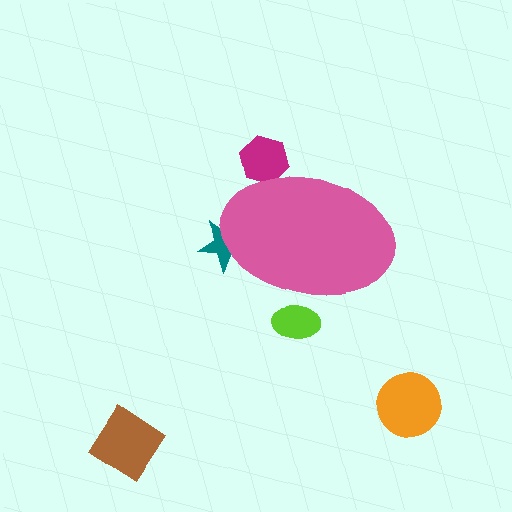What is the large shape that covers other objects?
A pink ellipse.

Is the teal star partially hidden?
Yes, the teal star is partially hidden behind the pink ellipse.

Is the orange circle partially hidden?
No, the orange circle is fully visible.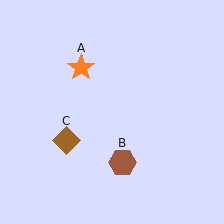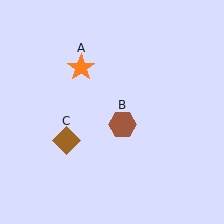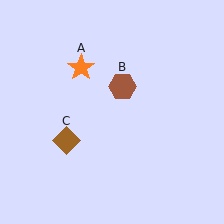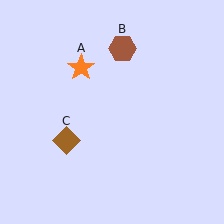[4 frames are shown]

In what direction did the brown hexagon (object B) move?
The brown hexagon (object B) moved up.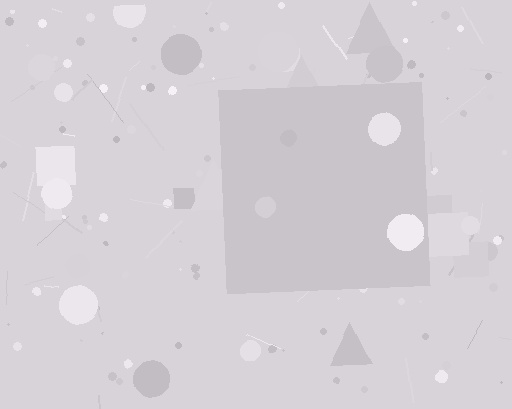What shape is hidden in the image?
A square is hidden in the image.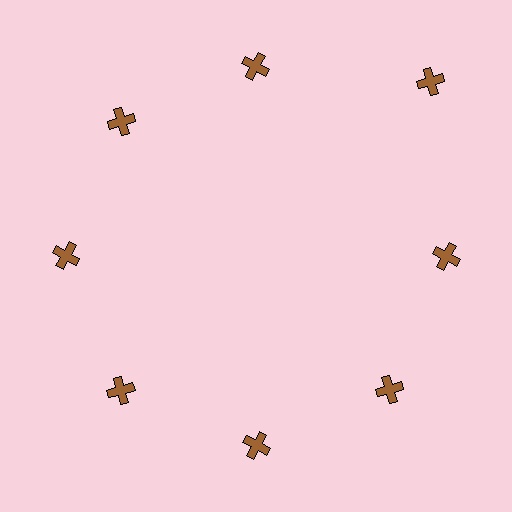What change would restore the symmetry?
The symmetry would be restored by moving it inward, back onto the ring so that all 8 crosses sit at equal angles and equal distance from the center.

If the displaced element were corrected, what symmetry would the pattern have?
It would have 8-fold rotational symmetry — the pattern would map onto itself every 45 degrees.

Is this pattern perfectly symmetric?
No. The 8 brown crosses are arranged in a ring, but one element near the 2 o'clock position is pushed outward from the center, breaking the 8-fold rotational symmetry.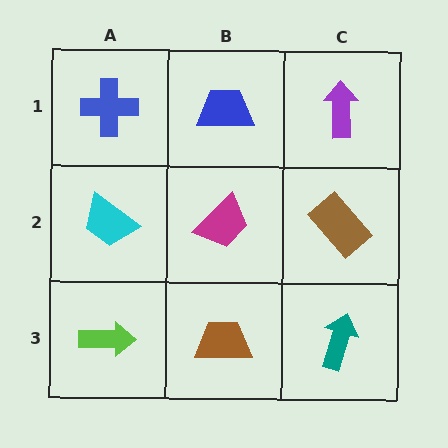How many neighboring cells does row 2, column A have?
3.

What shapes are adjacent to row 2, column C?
A purple arrow (row 1, column C), a teal arrow (row 3, column C), a magenta trapezoid (row 2, column B).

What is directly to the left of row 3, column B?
A lime arrow.